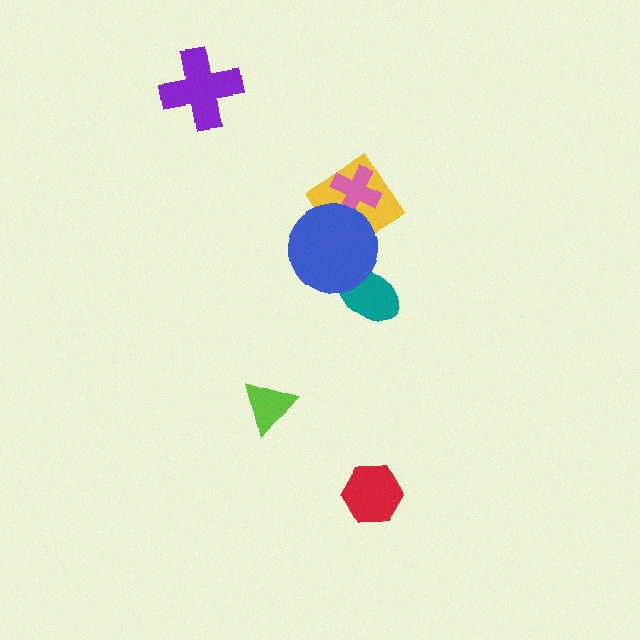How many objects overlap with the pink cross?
2 objects overlap with the pink cross.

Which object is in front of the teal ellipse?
The blue circle is in front of the teal ellipse.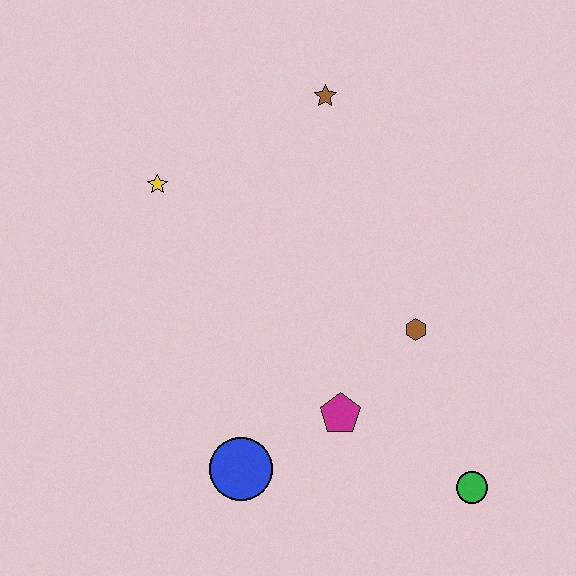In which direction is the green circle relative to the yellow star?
The green circle is to the right of the yellow star.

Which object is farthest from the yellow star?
The green circle is farthest from the yellow star.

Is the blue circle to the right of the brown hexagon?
No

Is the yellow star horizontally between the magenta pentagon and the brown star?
No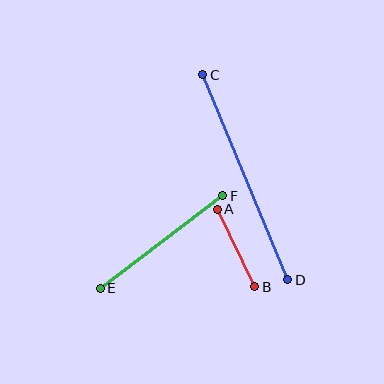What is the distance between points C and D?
The distance is approximately 222 pixels.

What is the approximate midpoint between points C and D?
The midpoint is at approximately (245, 177) pixels.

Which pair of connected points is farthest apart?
Points C and D are farthest apart.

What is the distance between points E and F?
The distance is approximately 153 pixels.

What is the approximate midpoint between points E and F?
The midpoint is at approximately (161, 242) pixels.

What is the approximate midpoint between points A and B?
The midpoint is at approximately (236, 248) pixels.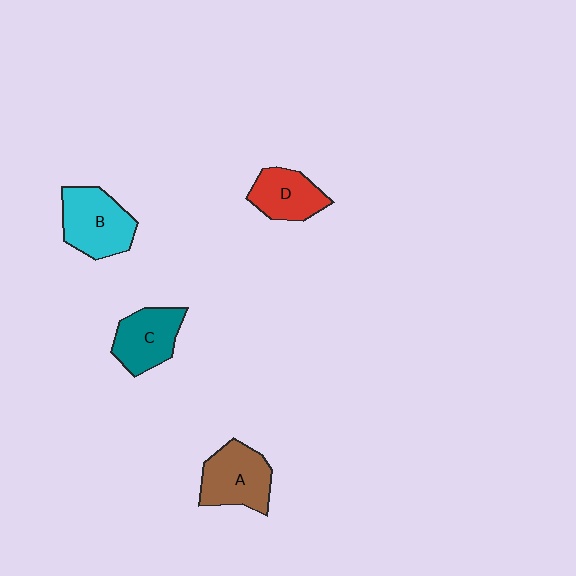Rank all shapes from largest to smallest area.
From largest to smallest: B (cyan), A (brown), C (teal), D (red).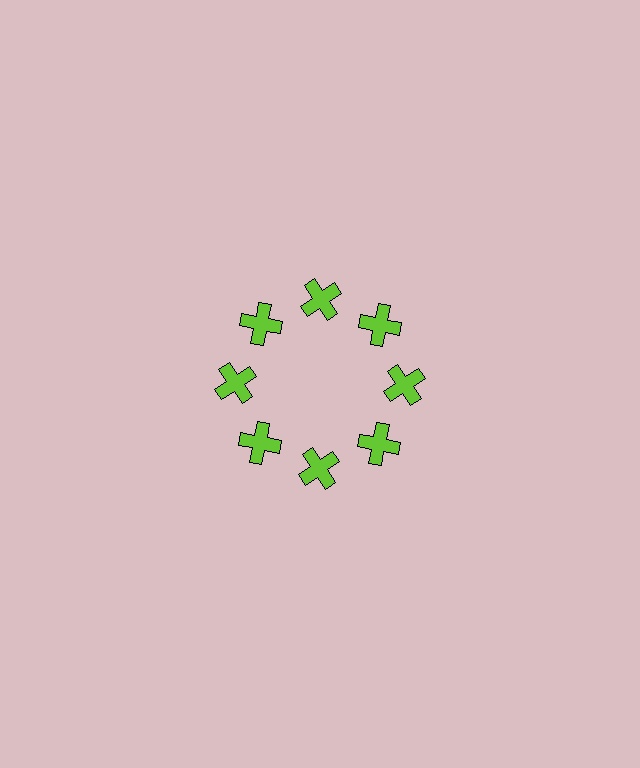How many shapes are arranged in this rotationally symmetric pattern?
There are 8 shapes, arranged in 8 groups of 1.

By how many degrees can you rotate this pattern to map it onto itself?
The pattern maps onto itself every 45 degrees of rotation.